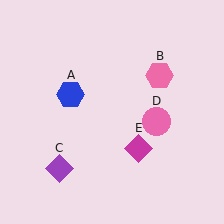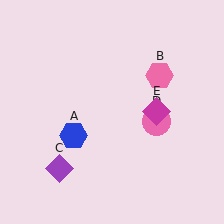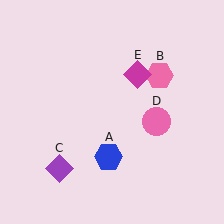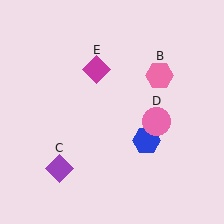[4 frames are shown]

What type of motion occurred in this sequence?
The blue hexagon (object A), magenta diamond (object E) rotated counterclockwise around the center of the scene.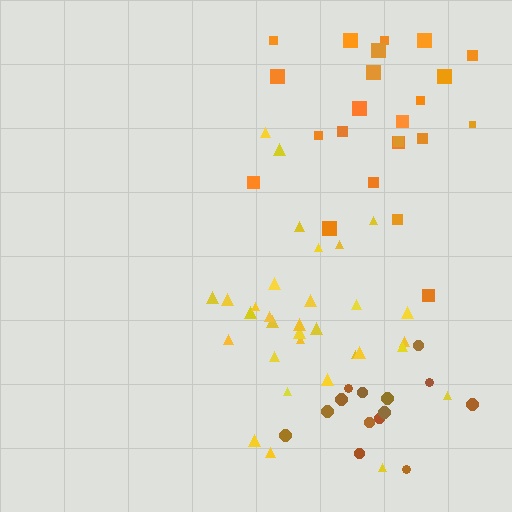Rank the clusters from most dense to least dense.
brown, yellow, orange.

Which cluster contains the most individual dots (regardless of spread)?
Yellow (32).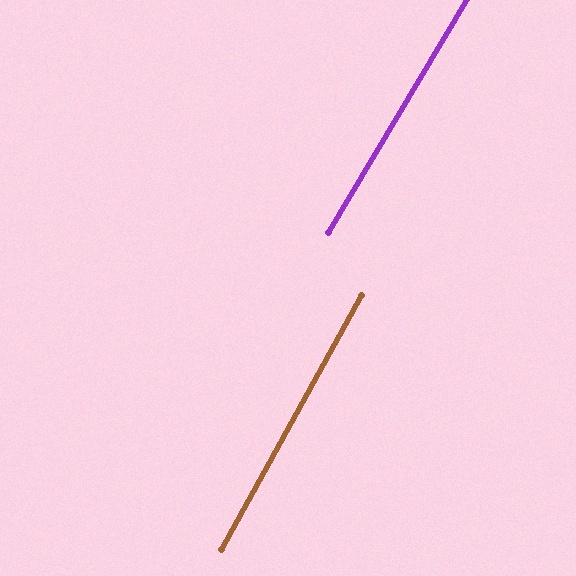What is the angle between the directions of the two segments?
Approximately 2 degrees.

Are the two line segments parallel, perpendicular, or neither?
Parallel — their directions differ by only 1.9°.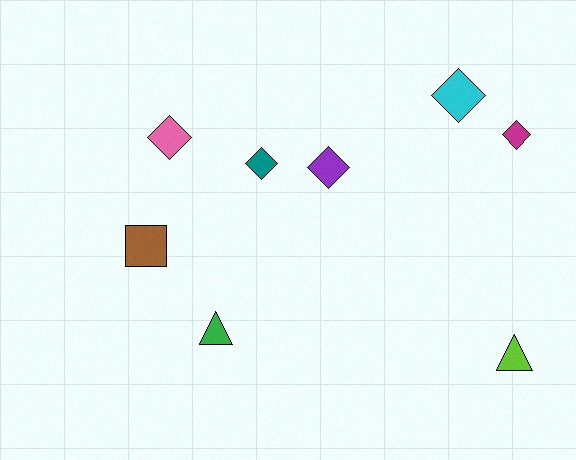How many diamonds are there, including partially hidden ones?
There are 5 diamonds.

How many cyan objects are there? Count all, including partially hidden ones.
There is 1 cyan object.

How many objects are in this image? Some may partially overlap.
There are 8 objects.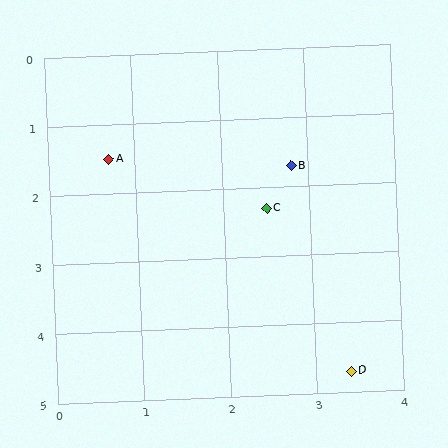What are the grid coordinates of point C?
Point C is at approximately (2.5, 2.3).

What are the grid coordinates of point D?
Point D is at approximately (3.4, 4.7).